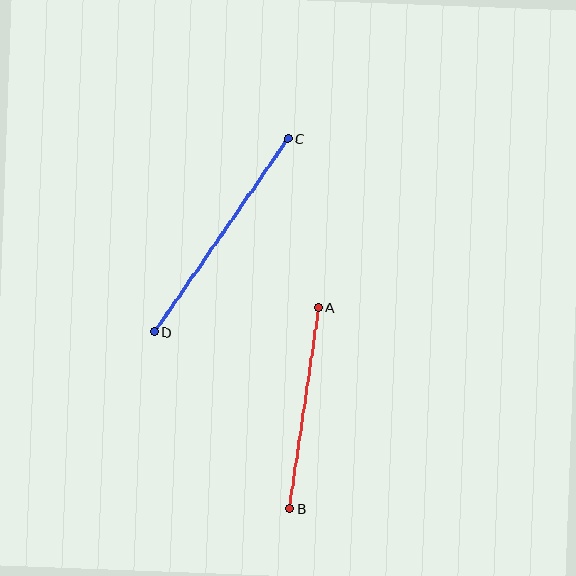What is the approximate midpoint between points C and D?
The midpoint is at approximately (221, 235) pixels.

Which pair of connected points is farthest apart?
Points C and D are farthest apart.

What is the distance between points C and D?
The distance is approximately 235 pixels.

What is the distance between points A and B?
The distance is approximately 203 pixels.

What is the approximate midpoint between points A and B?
The midpoint is at approximately (304, 408) pixels.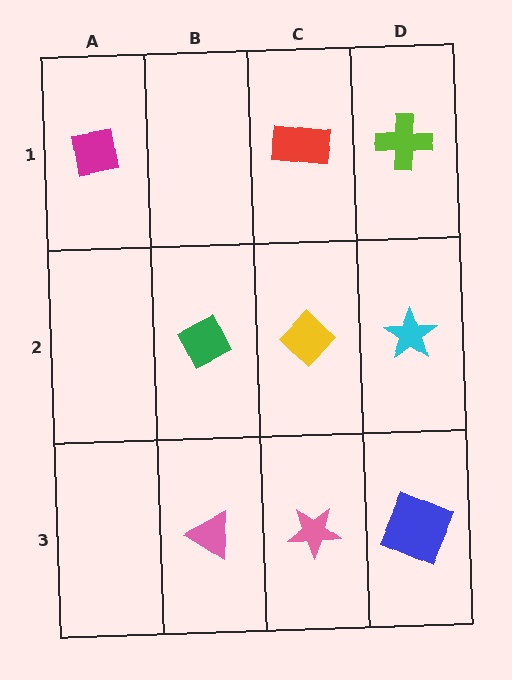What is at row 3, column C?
A pink star.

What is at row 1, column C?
A red rectangle.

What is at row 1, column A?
A magenta square.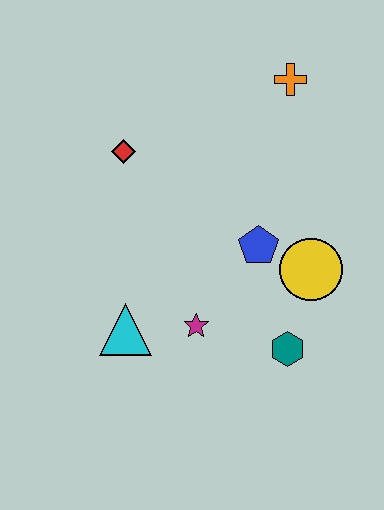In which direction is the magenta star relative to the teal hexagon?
The magenta star is to the left of the teal hexagon.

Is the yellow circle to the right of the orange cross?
Yes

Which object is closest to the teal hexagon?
The yellow circle is closest to the teal hexagon.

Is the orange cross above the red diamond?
Yes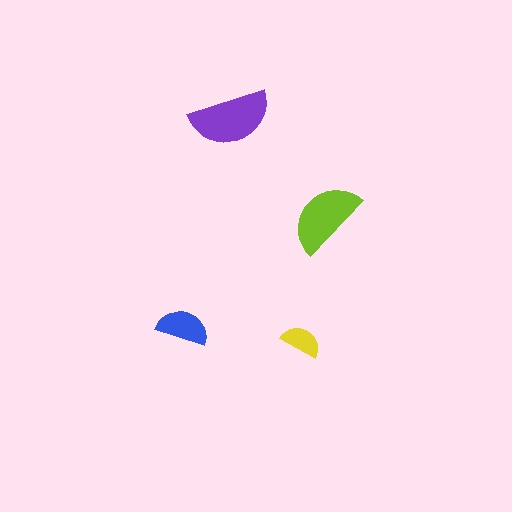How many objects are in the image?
There are 4 objects in the image.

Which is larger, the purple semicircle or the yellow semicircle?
The purple one.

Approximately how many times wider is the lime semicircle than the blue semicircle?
About 1.5 times wider.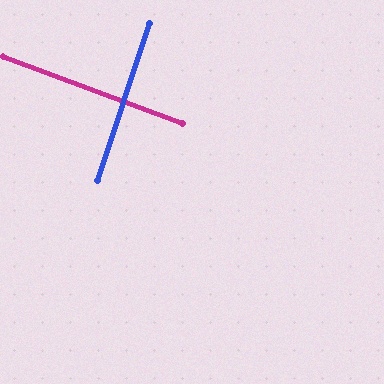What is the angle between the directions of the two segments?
Approximately 88 degrees.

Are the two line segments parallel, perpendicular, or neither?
Perpendicular — they meet at approximately 88°.